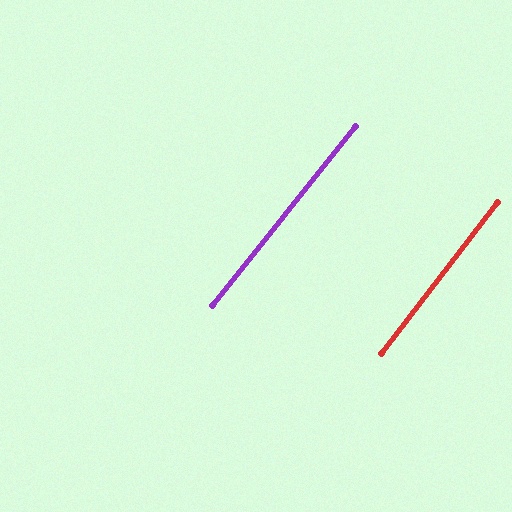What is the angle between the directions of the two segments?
Approximately 1 degree.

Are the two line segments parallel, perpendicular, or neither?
Parallel — their directions differ by only 1.0°.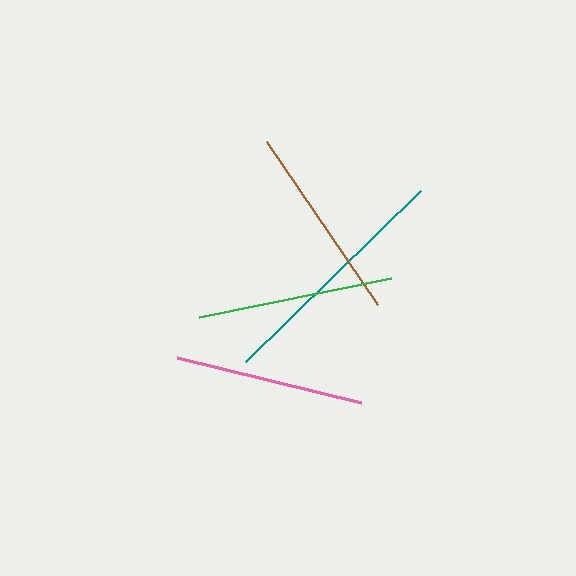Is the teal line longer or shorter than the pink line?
The teal line is longer than the pink line.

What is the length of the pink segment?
The pink segment is approximately 190 pixels long.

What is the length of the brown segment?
The brown segment is approximately 197 pixels long.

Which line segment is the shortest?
The pink line is the shortest at approximately 190 pixels.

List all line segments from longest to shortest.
From longest to shortest: teal, brown, green, pink.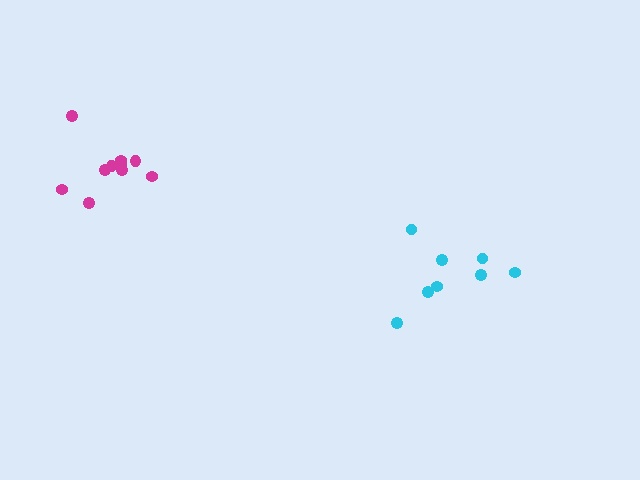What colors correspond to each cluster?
The clusters are colored: magenta, cyan.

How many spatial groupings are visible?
There are 2 spatial groupings.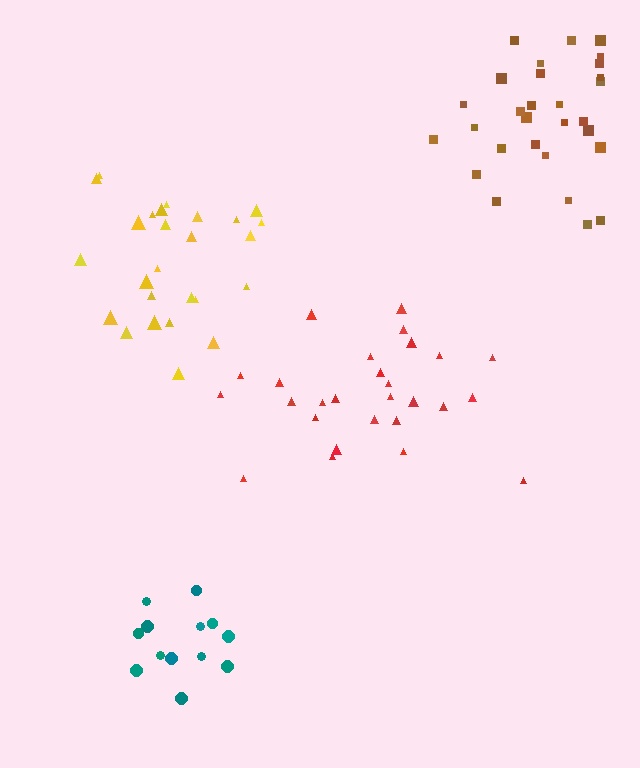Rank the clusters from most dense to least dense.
teal, yellow, red, brown.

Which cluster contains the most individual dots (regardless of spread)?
Brown (30).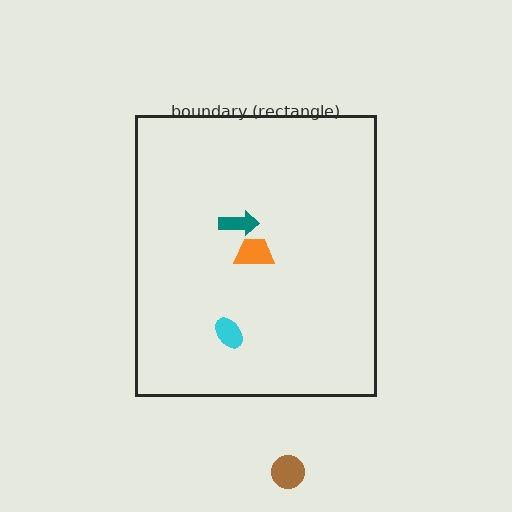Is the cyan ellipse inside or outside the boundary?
Inside.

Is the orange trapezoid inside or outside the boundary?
Inside.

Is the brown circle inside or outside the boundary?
Outside.